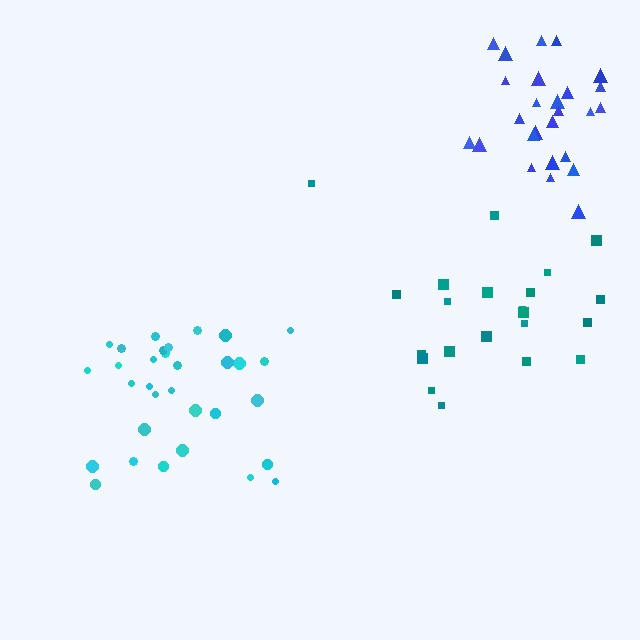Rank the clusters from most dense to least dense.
cyan, blue, teal.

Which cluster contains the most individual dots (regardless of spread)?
Cyan (32).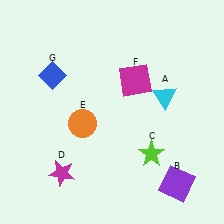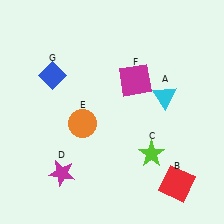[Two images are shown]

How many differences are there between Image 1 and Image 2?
There is 1 difference between the two images.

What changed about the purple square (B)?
In Image 1, B is purple. In Image 2, it changed to red.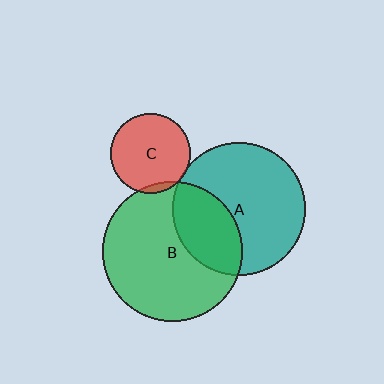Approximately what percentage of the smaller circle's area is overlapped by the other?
Approximately 30%.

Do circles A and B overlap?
Yes.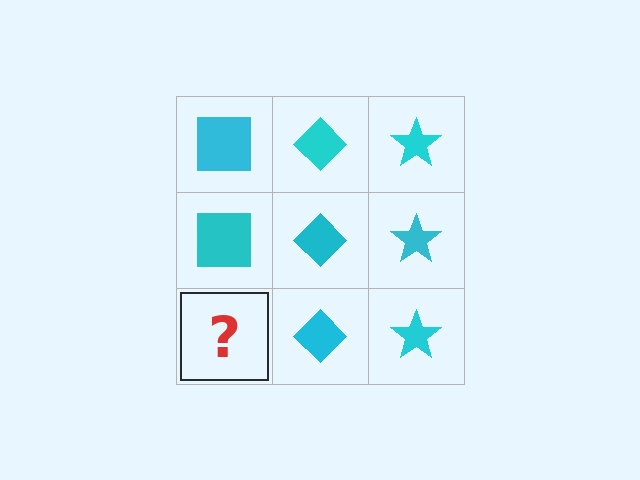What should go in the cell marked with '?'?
The missing cell should contain a cyan square.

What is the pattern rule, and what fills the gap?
The rule is that each column has a consistent shape. The gap should be filled with a cyan square.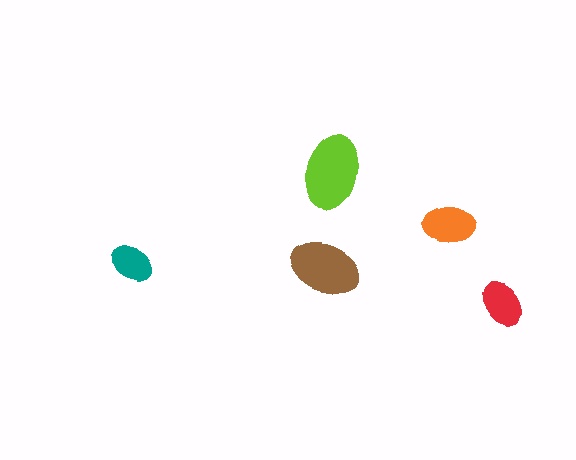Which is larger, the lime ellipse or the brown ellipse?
The lime one.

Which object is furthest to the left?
The teal ellipse is leftmost.